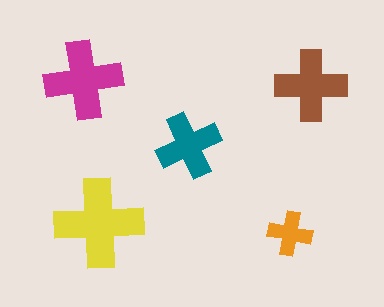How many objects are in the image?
There are 5 objects in the image.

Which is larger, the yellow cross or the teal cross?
The yellow one.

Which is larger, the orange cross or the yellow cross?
The yellow one.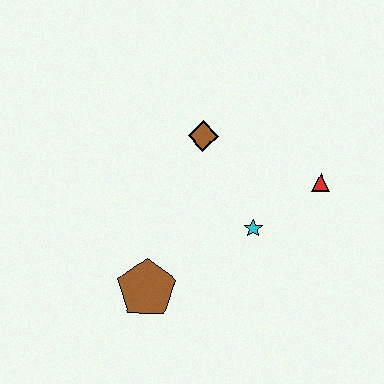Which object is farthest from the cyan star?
The brown pentagon is farthest from the cyan star.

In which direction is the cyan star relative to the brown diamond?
The cyan star is below the brown diamond.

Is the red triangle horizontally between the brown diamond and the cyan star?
No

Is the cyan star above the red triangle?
No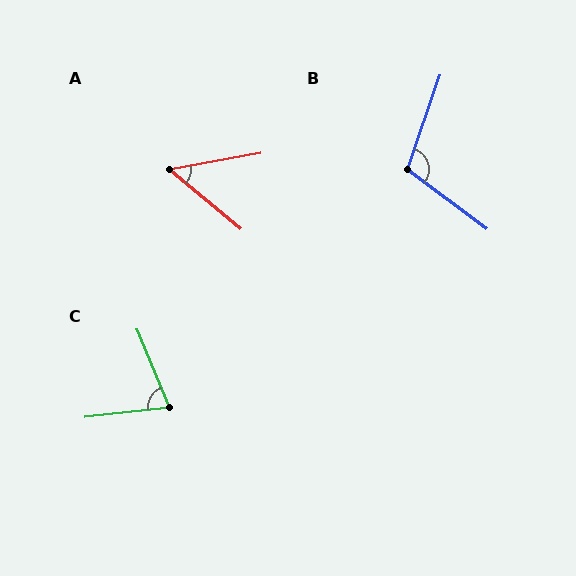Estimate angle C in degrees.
Approximately 74 degrees.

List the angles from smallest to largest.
A (49°), C (74°), B (108°).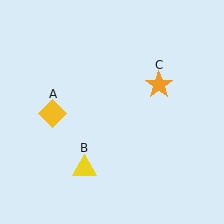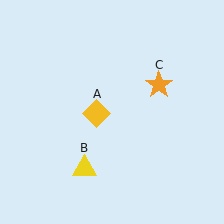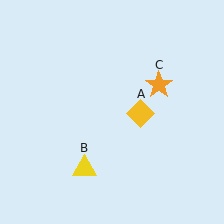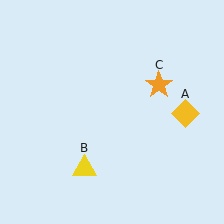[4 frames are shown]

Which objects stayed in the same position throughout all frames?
Yellow triangle (object B) and orange star (object C) remained stationary.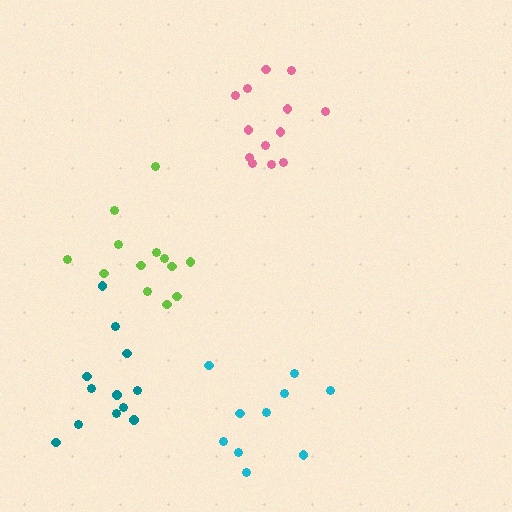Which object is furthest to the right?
The pink cluster is rightmost.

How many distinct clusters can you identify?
There are 4 distinct clusters.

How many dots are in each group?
Group 1: 13 dots, Group 2: 13 dots, Group 3: 12 dots, Group 4: 10 dots (48 total).